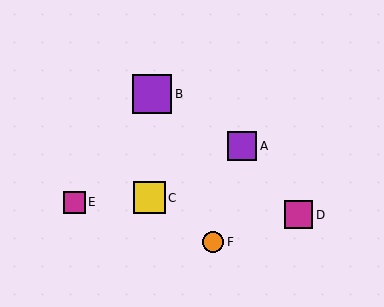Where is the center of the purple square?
The center of the purple square is at (242, 146).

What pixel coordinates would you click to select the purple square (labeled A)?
Click at (242, 146) to select the purple square A.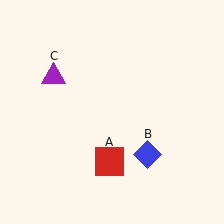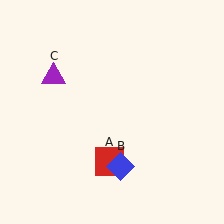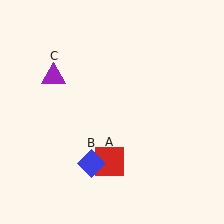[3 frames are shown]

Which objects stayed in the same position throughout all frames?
Red square (object A) and purple triangle (object C) remained stationary.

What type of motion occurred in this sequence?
The blue diamond (object B) rotated clockwise around the center of the scene.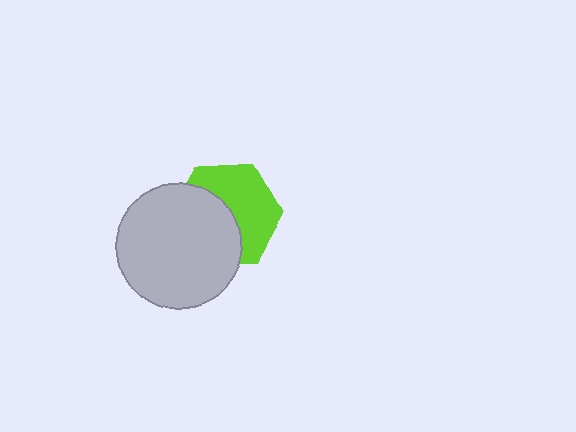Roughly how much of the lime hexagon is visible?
About half of it is visible (roughly 52%).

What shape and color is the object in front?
The object in front is a light gray circle.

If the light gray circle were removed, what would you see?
You would see the complete lime hexagon.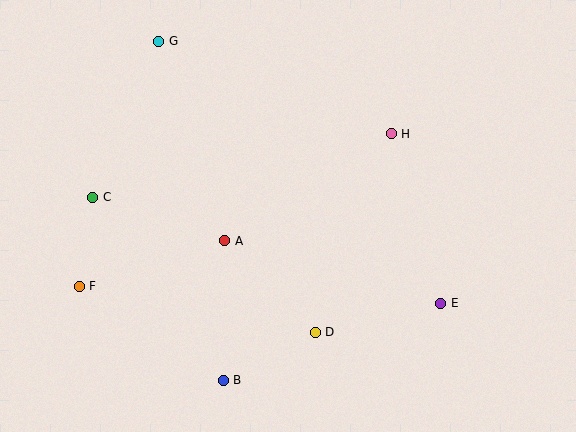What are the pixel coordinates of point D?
Point D is at (315, 332).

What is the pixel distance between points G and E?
The distance between G and E is 385 pixels.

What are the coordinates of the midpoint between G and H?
The midpoint between G and H is at (275, 88).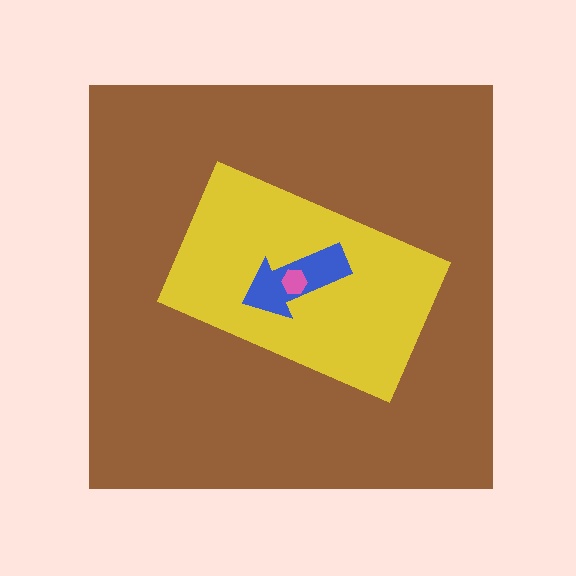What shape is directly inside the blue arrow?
The pink hexagon.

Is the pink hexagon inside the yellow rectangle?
Yes.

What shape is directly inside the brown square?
The yellow rectangle.